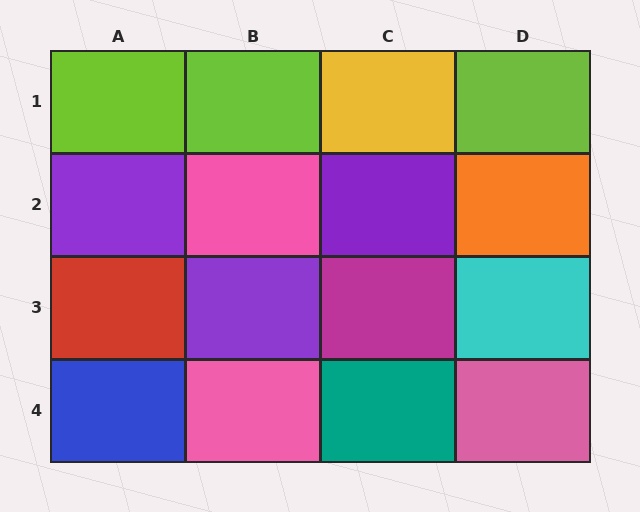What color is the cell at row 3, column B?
Purple.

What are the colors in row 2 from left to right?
Purple, pink, purple, orange.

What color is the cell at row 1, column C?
Yellow.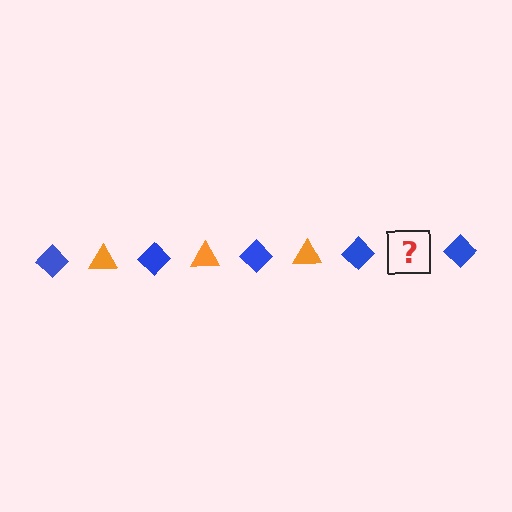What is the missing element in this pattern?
The missing element is an orange triangle.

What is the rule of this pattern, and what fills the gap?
The rule is that the pattern alternates between blue diamond and orange triangle. The gap should be filled with an orange triangle.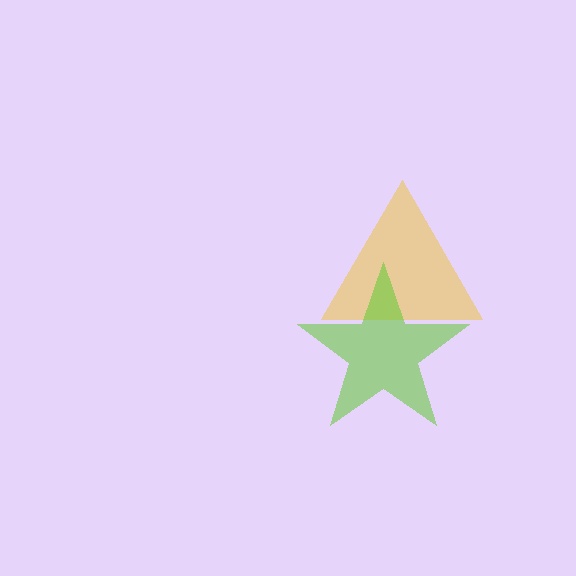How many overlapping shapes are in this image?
There are 2 overlapping shapes in the image.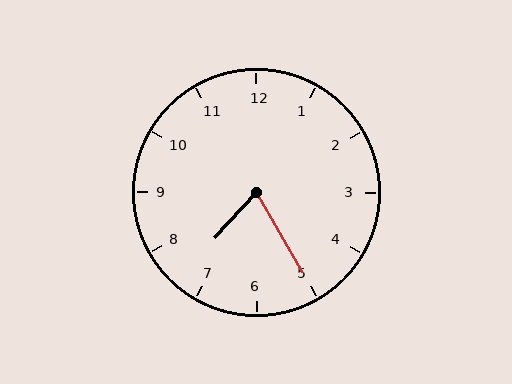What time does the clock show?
7:25.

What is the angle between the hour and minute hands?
Approximately 72 degrees.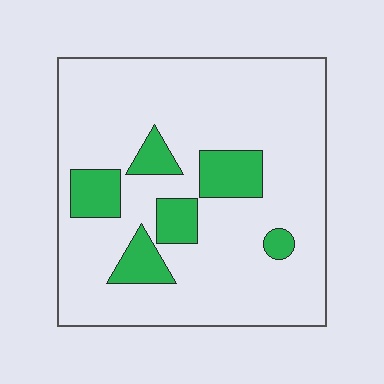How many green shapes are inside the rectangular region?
6.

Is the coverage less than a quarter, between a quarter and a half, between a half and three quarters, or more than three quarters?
Less than a quarter.